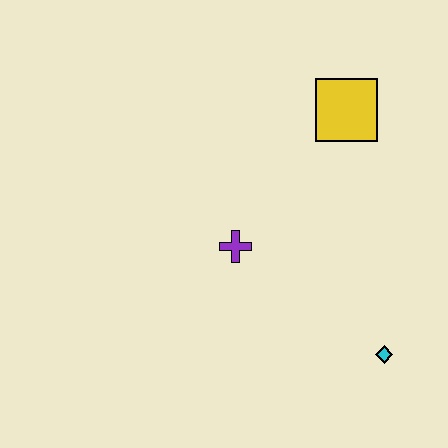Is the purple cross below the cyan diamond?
No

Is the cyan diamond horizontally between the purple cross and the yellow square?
No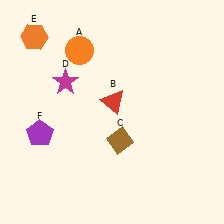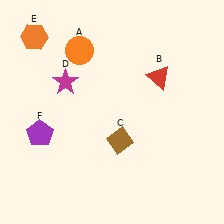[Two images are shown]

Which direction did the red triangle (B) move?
The red triangle (B) moved right.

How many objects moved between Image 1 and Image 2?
1 object moved between the two images.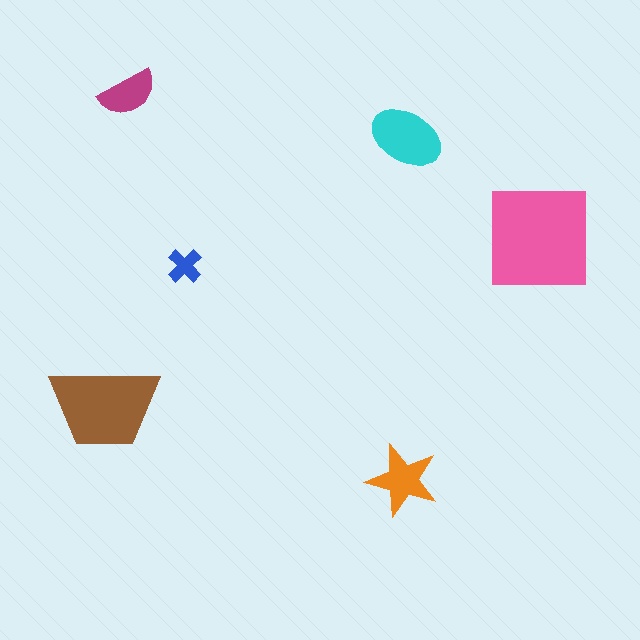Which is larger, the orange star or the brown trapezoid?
The brown trapezoid.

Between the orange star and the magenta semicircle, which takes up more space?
The orange star.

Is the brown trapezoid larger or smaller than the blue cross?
Larger.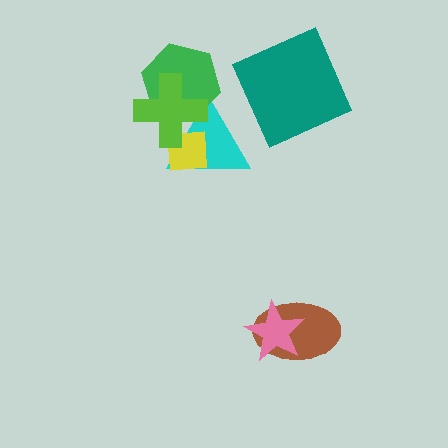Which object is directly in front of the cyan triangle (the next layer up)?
The green hexagon is directly in front of the cyan triangle.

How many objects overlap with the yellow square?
2 objects overlap with the yellow square.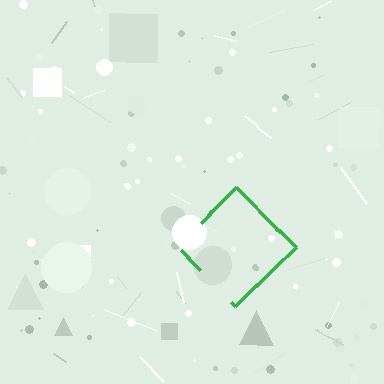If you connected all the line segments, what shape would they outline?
They would outline a diamond.